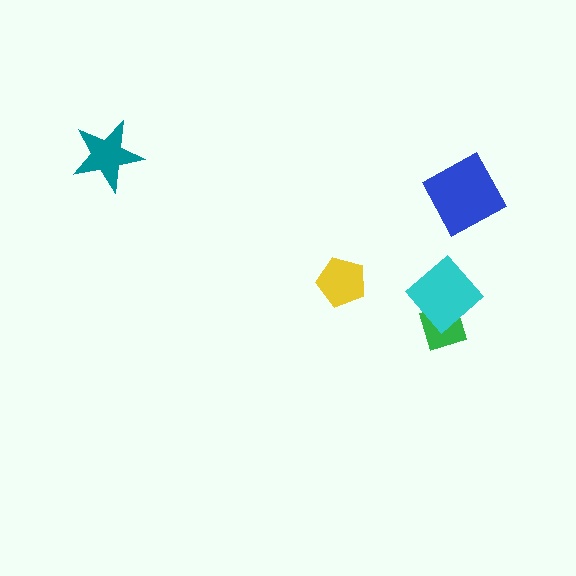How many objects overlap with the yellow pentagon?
0 objects overlap with the yellow pentagon.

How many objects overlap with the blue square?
0 objects overlap with the blue square.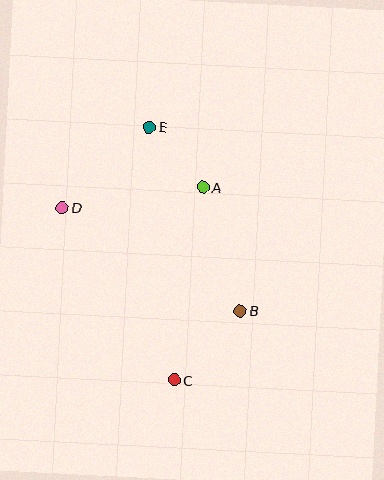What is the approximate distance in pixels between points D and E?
The distance between D and E is approximately 119 pixels.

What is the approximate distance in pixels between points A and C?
The distance between A and C is approximately 195 pixels.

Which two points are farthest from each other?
Points C and E are farthest from each other.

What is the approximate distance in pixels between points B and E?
The distance between B and E is approximately 205 pixels.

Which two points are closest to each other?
Points A and E are closest to each other.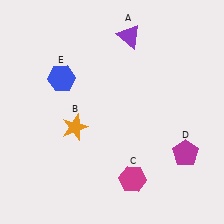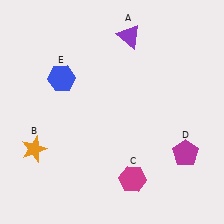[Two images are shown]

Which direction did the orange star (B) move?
The orange star (B) moved left.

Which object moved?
The orange star (B) moved left.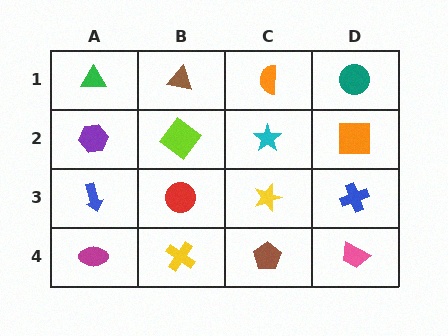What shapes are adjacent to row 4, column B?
A red circle (row 3, column B), a magenta ellipse (row 4, column A), a brown pentagon (row 4, column C).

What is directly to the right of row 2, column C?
An orange square.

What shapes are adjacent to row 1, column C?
A cyan star (row 2, column C), a brown triangle (row 1, column B), a teal circle (row 1, column D).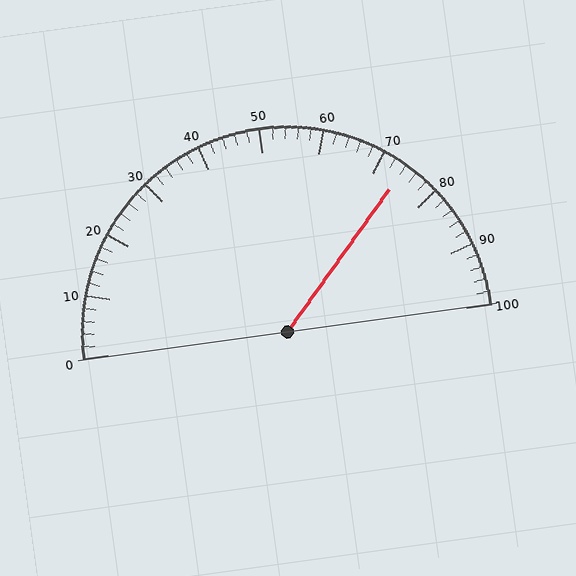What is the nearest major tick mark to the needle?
The nearest major tick mark is 70.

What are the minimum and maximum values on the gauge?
The gauge ranges from 0 to 100.